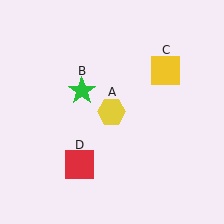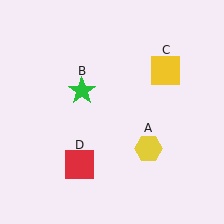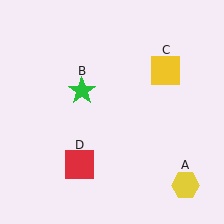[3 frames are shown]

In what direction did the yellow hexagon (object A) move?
The yellow hexagon (object A) moved down and to the right.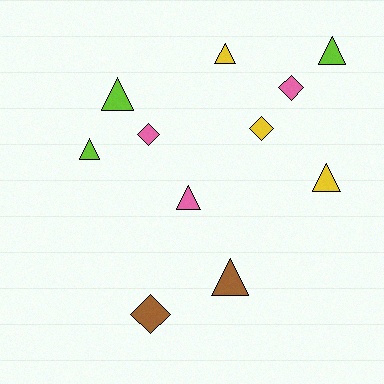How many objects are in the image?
There are 11 objects.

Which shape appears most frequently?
Triangle, with 7 objects.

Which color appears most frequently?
Pink, with 3 objects.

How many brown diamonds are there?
There is 1 brown diamond.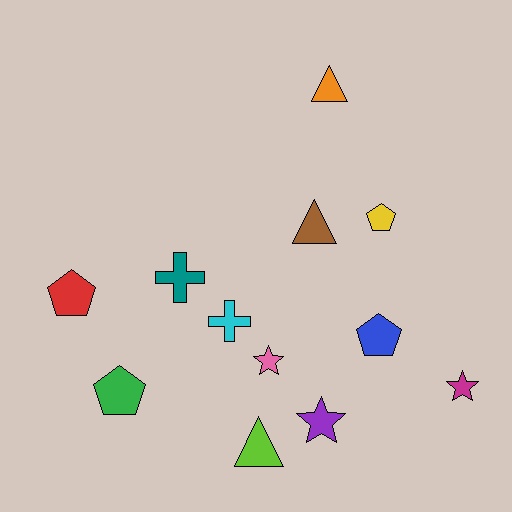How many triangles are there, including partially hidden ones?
There are 3 triangles.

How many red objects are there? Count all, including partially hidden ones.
There is 1 red object.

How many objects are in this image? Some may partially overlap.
There are 12 objects.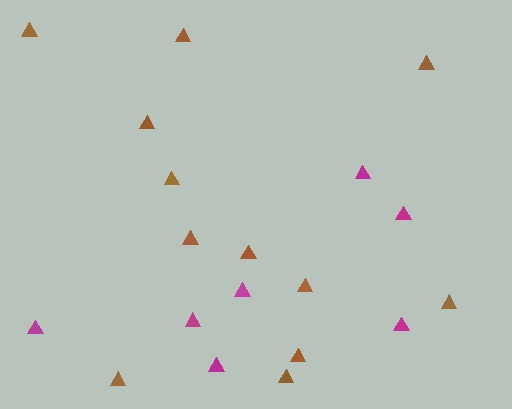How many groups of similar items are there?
There are 2 groups: one group of brown triangles (12) and one group of magenta triangles (7).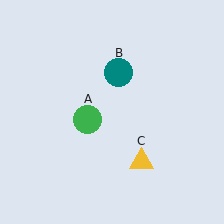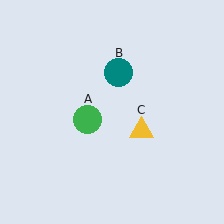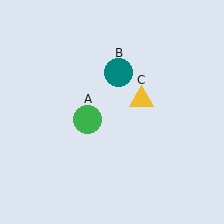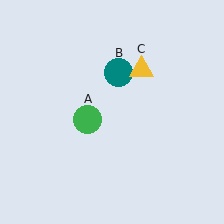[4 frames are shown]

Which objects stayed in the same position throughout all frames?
Green circle (object A) and teal circle (object B) remained stationary.